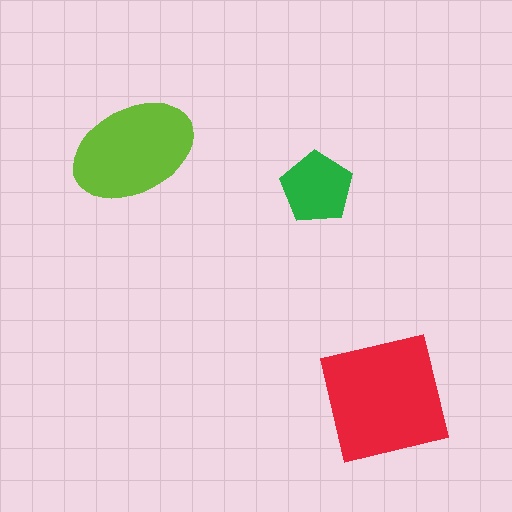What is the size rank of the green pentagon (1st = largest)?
3rd.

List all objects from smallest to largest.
The green pentagon, the lime ellipse, the red square.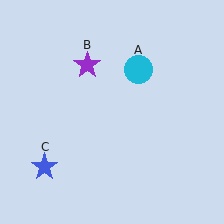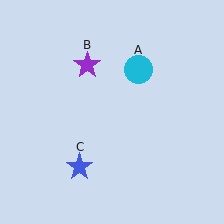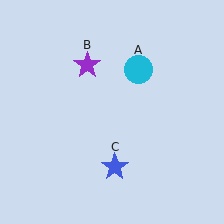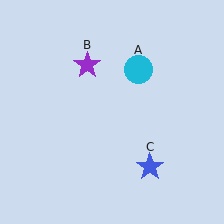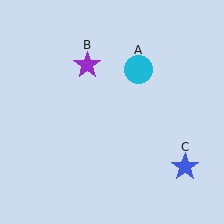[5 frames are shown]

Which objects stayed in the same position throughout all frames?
Cyan circle (object A) and purple star (object B) remained stationary.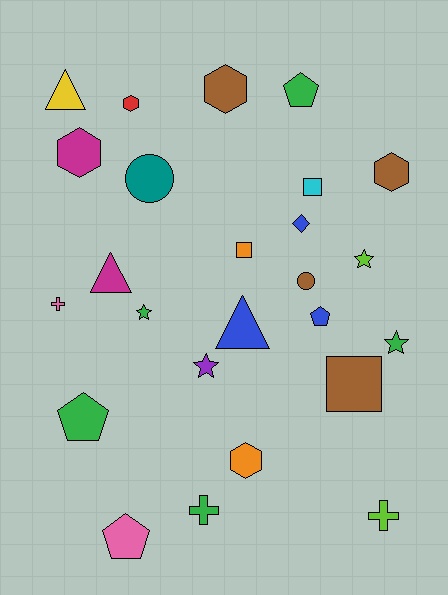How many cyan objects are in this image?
There is 1 cyan object.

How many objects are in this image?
There are 25 objects.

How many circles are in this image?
There are 2 circles.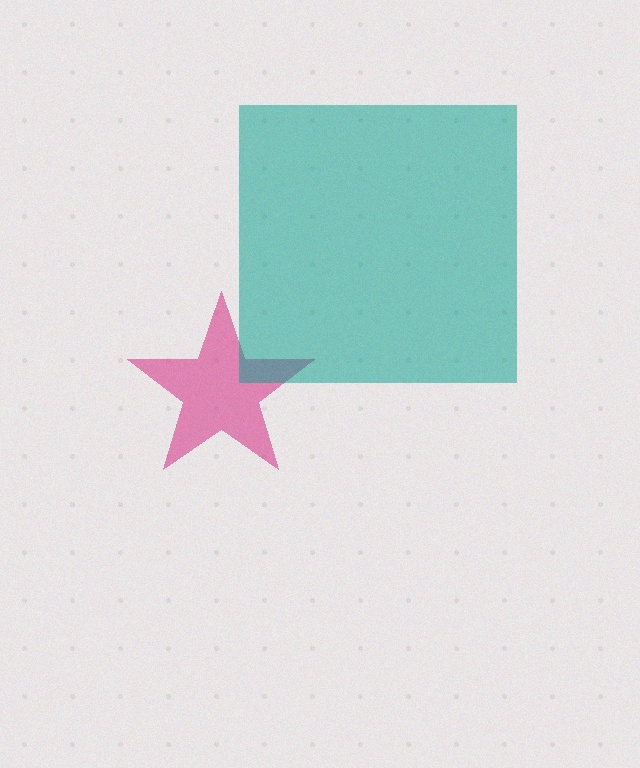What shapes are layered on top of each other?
The layered shapes are: a magenta star, a teal square.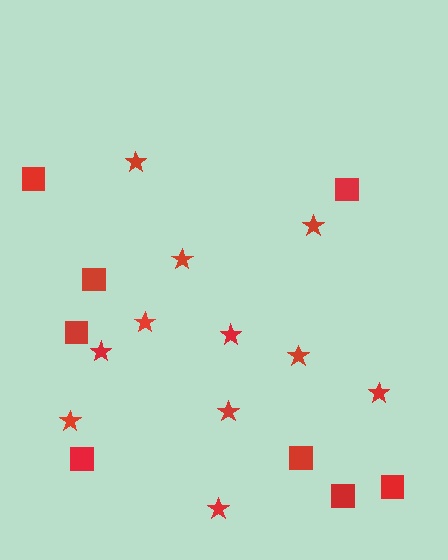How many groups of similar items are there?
There are 2 groups: one group of stars (11) and one group of squares (8).